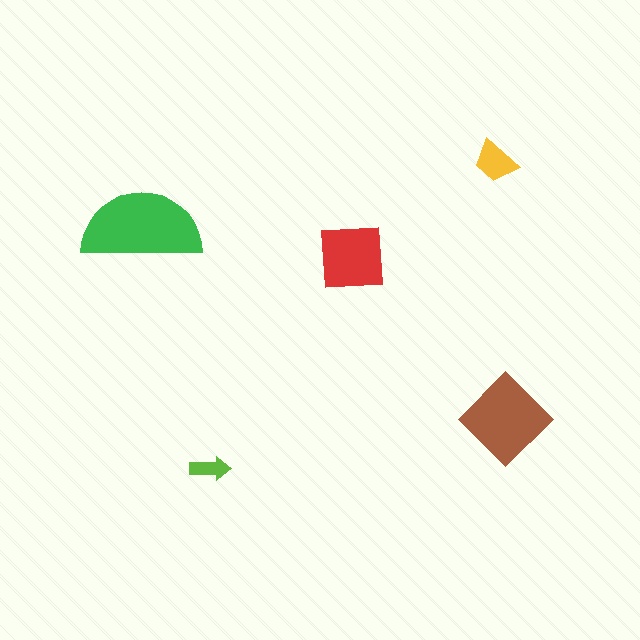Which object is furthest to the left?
The green semicircle is leftmost.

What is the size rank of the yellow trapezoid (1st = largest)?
4th.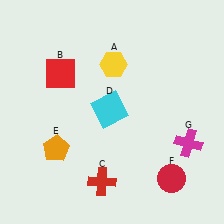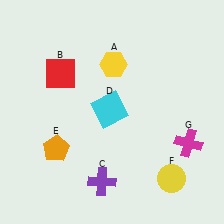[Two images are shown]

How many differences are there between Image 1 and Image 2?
There are 2 differences between the two images.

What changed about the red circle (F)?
In Image 1, F is red. In Image 2, it changed to yellow.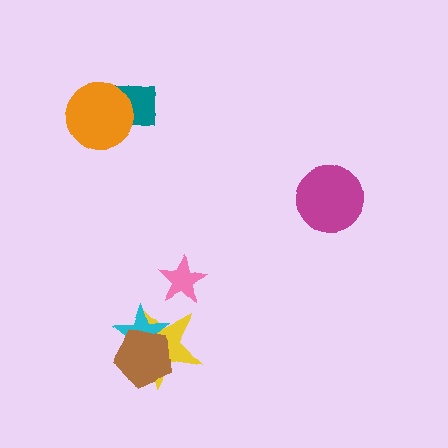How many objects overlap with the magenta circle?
0 objects overlap with the magenta circle.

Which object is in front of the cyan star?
The brown pentagon is in front of the cyan star.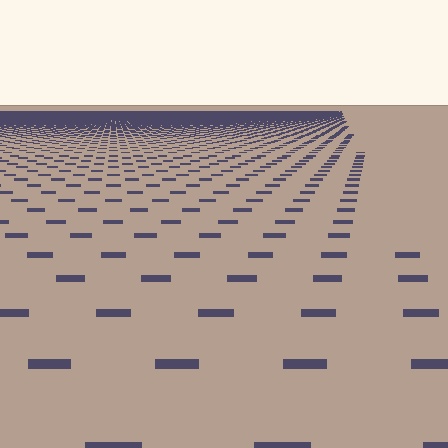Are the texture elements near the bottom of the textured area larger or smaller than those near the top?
Larger. Near the bottom, elements are closer to the viewer and appear at a bigger on-screen size.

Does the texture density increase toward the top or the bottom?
Density increases toward the top.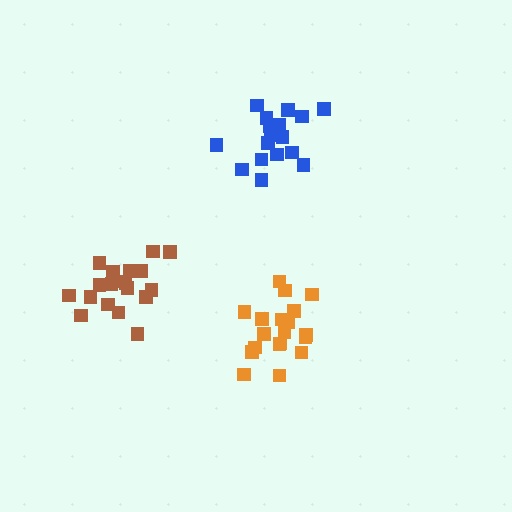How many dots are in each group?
Group 1: 18 dots, Group 2: 19 dots, Group 3: 19 dots (56 total).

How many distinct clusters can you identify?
There are 3 distinct clusters.